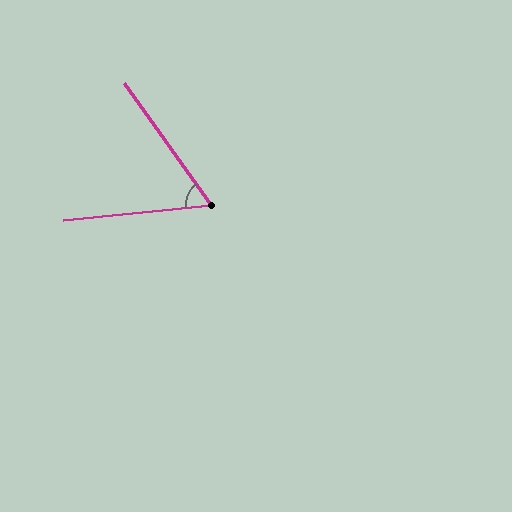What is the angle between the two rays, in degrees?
Approximately 60 degrees.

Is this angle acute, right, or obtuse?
It is acute.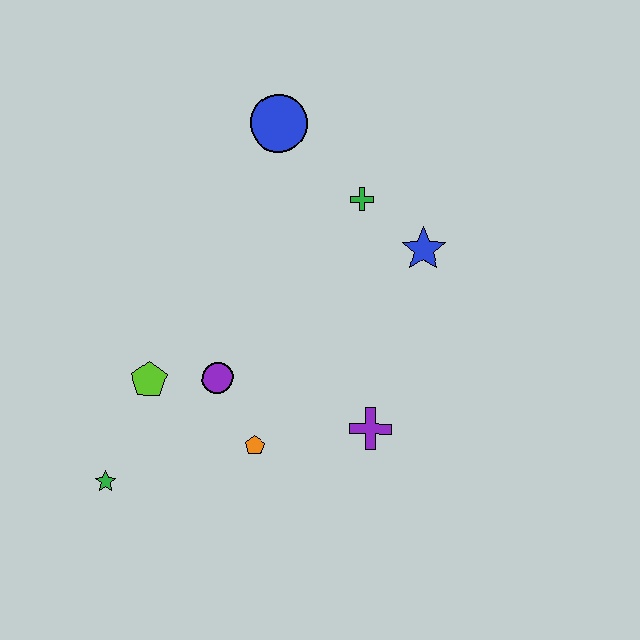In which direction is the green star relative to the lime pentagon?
The green star is below the lime pentagon.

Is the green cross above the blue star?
Yes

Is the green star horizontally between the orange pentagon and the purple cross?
No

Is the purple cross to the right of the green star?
Yes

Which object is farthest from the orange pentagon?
The blue circle is farthest from the orange pentagon.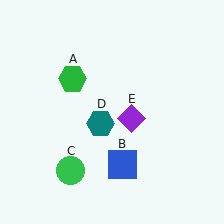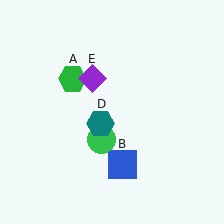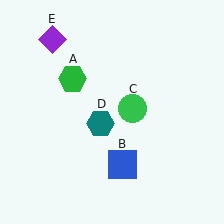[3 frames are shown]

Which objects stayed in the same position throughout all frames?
Green hexagon (object A) and blue square (object B) and teal hexagon (object D) remained stationary.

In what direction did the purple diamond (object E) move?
The purple diamond (object E) moved up and to the left.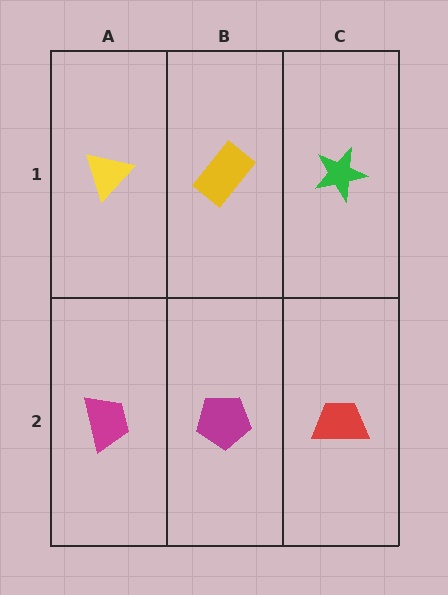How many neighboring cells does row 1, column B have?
3.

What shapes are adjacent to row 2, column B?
A yellow rectangle (row 1, column B), a magenta trapezoid (row 2, column A), a red trapezoid (row 2, column C).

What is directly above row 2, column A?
A yellow triangle.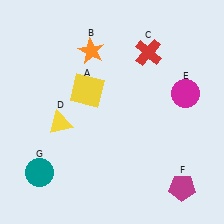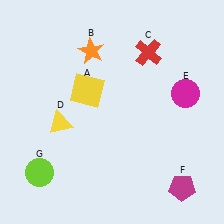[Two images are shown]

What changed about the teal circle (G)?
In Image 1, G is teal. In Image 2, it changed to lime.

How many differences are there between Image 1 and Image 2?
There is 1 difference between the two images.